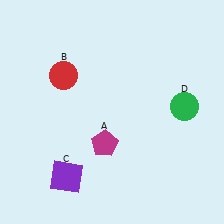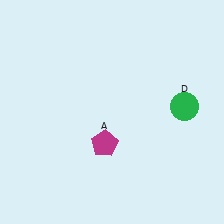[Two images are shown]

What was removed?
The purple square (C), the red circle (B) were removed in Image 2.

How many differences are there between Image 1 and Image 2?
There are 2 differences between the two images.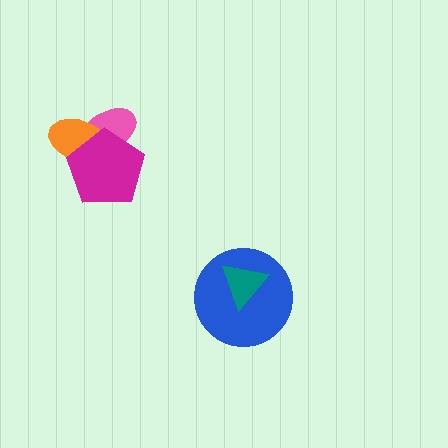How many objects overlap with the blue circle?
1 object overlaps with the blue circle.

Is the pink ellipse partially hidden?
Yes, it is partially covered by another shape.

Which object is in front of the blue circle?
The teal triangle is in front of the blue circle.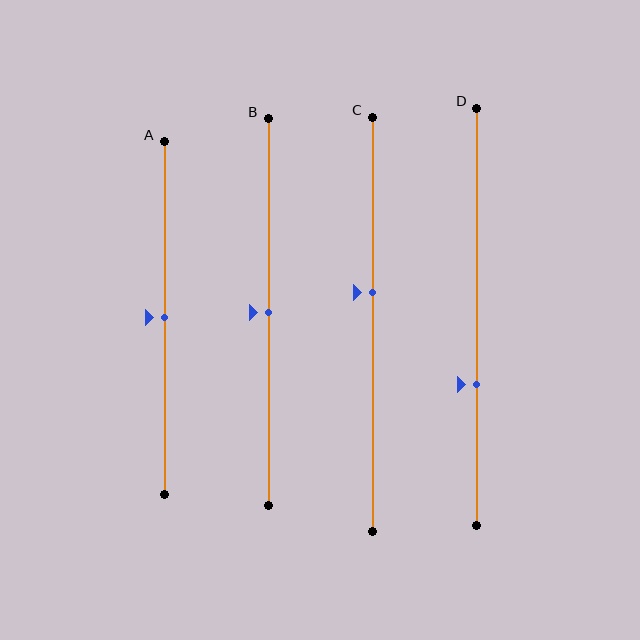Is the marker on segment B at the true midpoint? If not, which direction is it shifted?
Yes, the marker on segment B is at the true midpoint.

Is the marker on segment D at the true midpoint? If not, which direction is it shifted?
No, the marker on segment D is shifted downward by about 16% of the segment length.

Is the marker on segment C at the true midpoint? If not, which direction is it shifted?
No, the marker on segment C is shifted upward by about 8% of the segment length.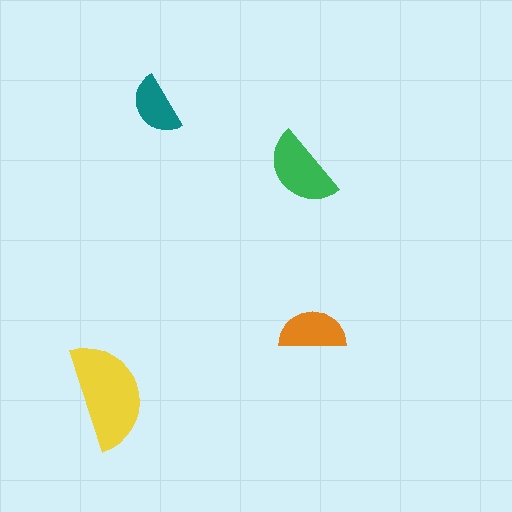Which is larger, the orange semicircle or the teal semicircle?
The orange one.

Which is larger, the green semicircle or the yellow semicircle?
The yellow one.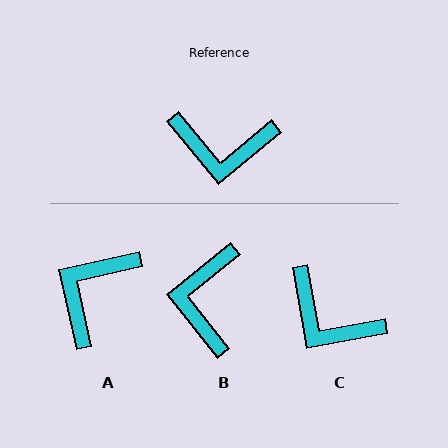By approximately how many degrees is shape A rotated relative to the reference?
Approximately 117 degrees clockwise.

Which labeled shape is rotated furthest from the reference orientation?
A, about 117 degrees away.